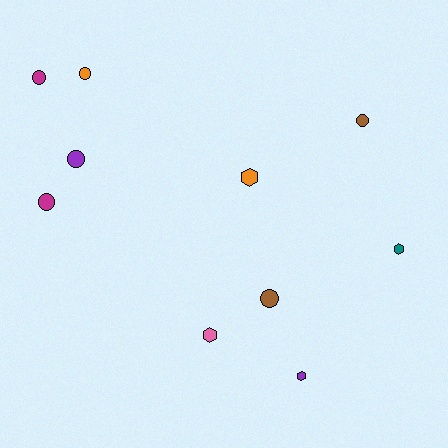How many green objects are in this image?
There are no green objects.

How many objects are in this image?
There are 10 objects.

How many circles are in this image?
There are 6 circles.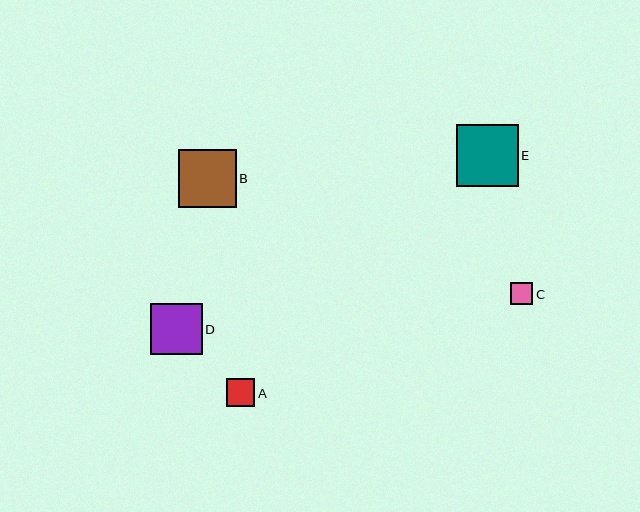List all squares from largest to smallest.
From largest to smallest: E, B, D, A, C.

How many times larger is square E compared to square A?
Square E is approximately 2.2 times the size of square A.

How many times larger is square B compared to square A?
Square B is approximately 2.1 times the size of square A.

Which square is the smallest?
Square C is the smallest with a size of approximately 22 pixels.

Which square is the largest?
Square E is the largest with a size of approximately 61 pixels.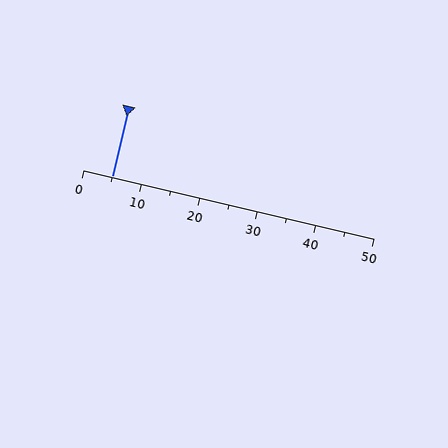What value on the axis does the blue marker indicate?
The marker indicates approximately 5.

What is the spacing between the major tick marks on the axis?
The major ticks are spaced 10 apart.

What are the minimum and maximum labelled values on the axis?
The axis runs from 0 to 50.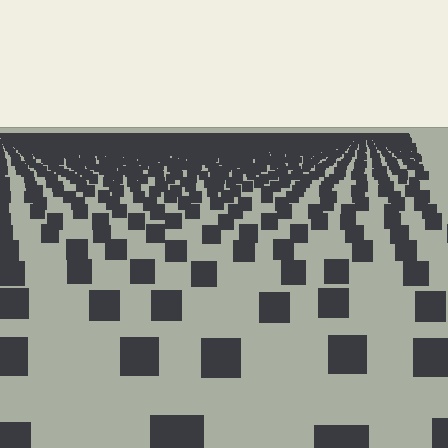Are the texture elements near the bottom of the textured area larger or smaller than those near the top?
Larger. Near the bottom, elements are closer to the viewer and appear at a bigger on-screen size.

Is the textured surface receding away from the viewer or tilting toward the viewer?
The surface is receding away from the viewer. Texture elements get smaller and denser toward the top.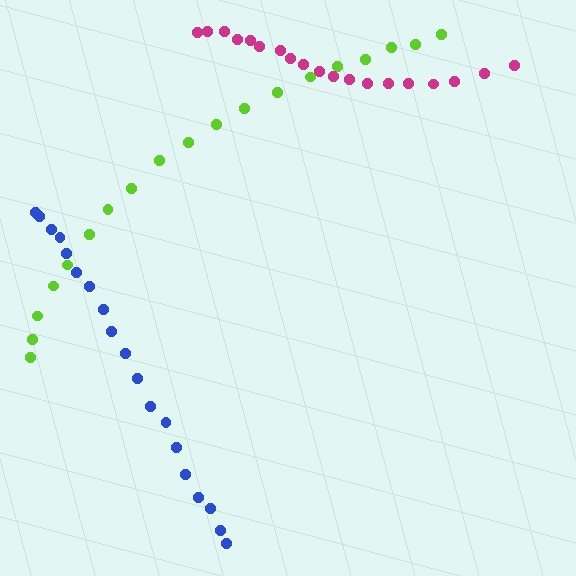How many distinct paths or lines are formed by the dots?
There are 3 distinct paths.